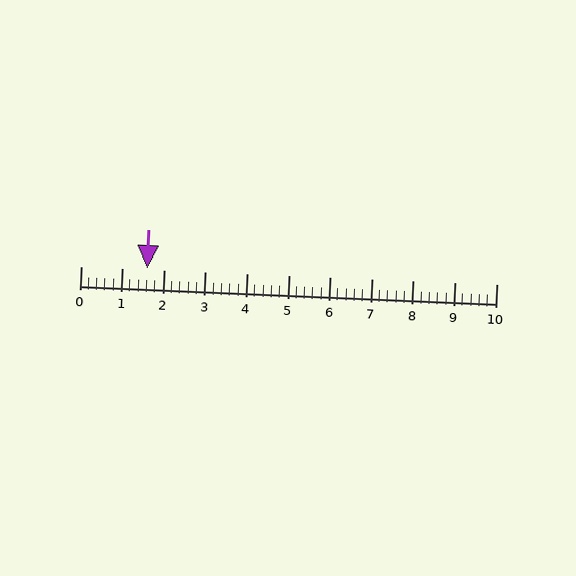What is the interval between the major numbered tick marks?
The major tick marks are spaced 1 units apart.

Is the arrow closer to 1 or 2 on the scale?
The arrow is closer to 2.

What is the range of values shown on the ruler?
The ruler shows values from 0 to 10.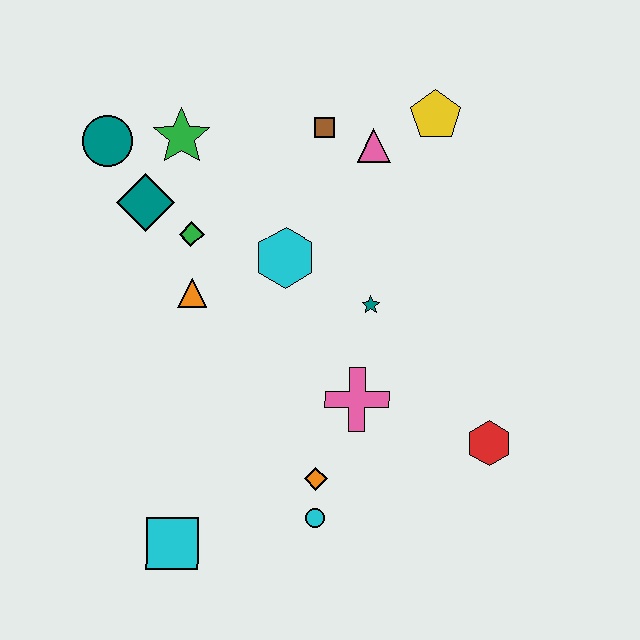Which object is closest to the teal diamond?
The green diamond is closest to the teal diamond.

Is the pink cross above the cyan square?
Yes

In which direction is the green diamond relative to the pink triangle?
The green diamond is to the left of the pink triangle.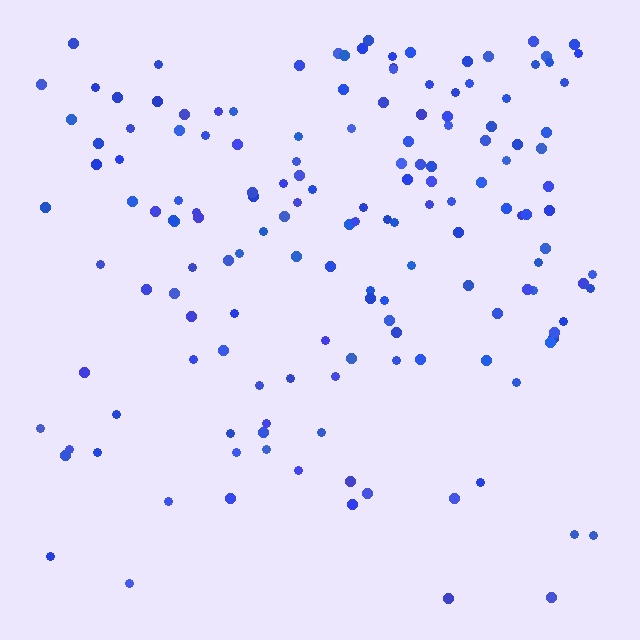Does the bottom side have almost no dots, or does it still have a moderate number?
Still a moderate number, just noticeably fewer than the top.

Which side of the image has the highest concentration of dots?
The top.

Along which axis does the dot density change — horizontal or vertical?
Vertical.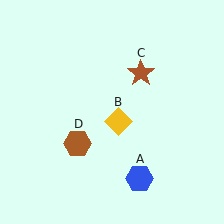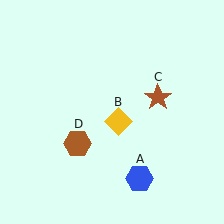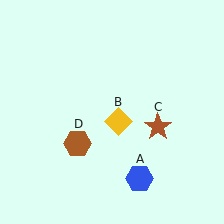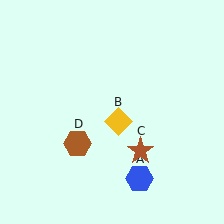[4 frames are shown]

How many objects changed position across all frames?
1 object changed position: brown star (object C).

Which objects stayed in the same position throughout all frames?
Blue hexagon (object A) and yellow diamond (object B) and brown hexagon (object D) remained stationary.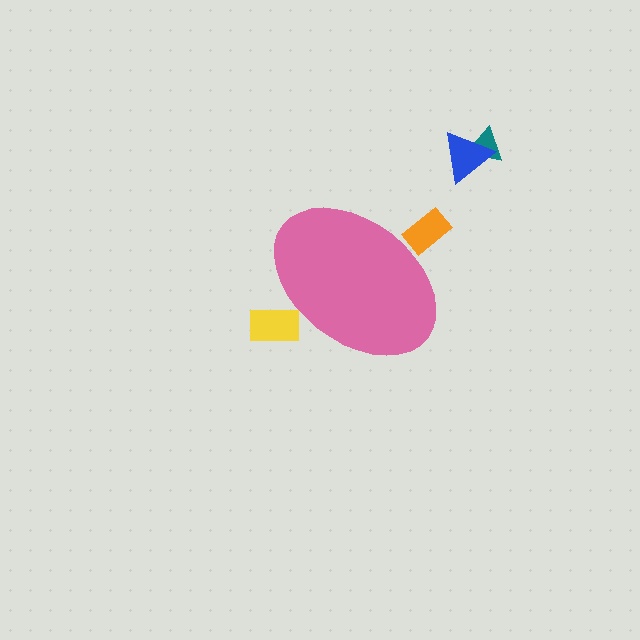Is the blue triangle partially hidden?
No, the blue triangle is fully visible.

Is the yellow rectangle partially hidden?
Yes, the yellow rectangle is partially hidden behind the pink ellipse.